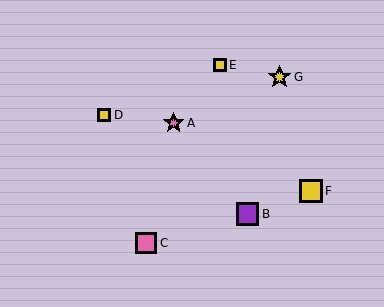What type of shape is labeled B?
Shape B is a purple square.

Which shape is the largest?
The yellow star (labeled G) is the largest.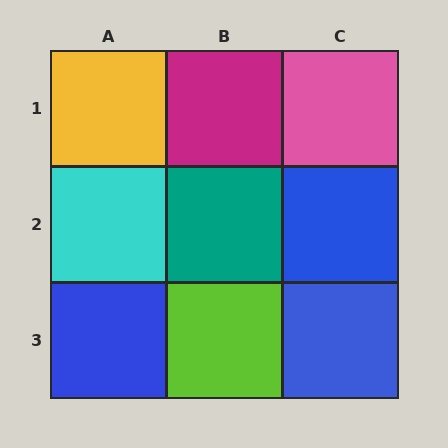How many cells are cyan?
1 cell is cyan.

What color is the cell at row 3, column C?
Blue.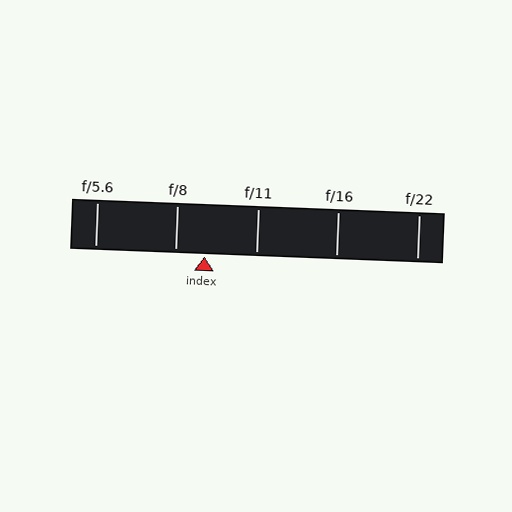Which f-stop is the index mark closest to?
The index mark is closest to f/8.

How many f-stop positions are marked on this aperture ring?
There are 5 f-stop positions marked.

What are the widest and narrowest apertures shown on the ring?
The widest aperture shown is f/5.6 and the narrowest is f/22.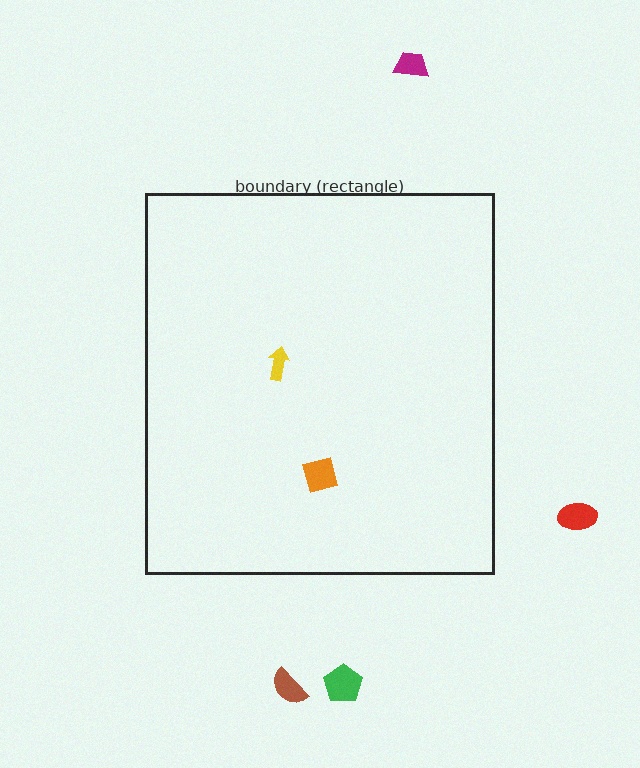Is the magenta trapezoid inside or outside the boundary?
Outside.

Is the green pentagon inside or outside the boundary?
Outside.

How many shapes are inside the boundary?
2 inside, 4 outside.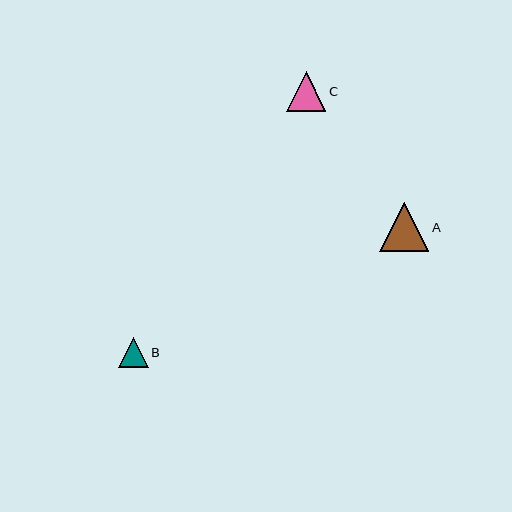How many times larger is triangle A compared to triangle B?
Triangle A is approximately 1.7 times the size of triangle B.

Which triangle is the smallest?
Triangle B is the smallest with a size of approximately 29 pixels.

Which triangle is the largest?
Triangle A is the largest with a size of approximately 49 pixels.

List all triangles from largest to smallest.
From largest to smallest: A, C, B.